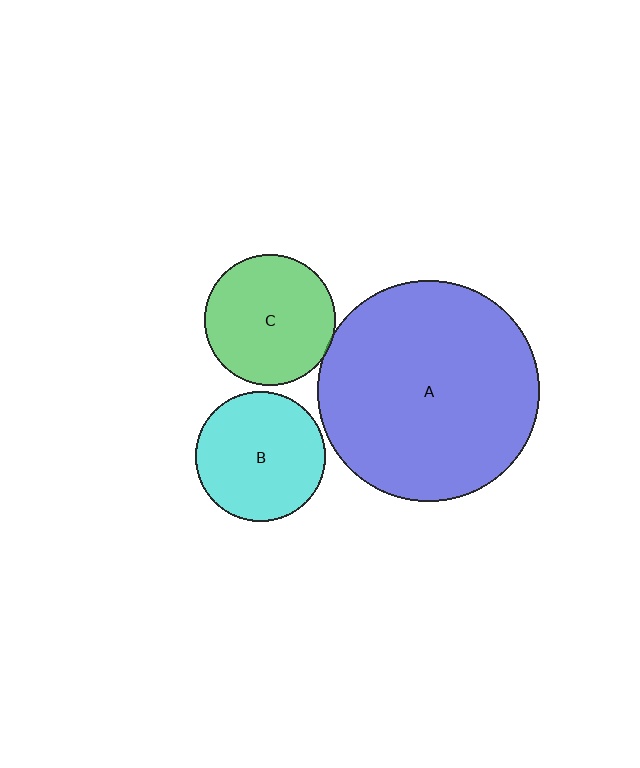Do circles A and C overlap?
Yes.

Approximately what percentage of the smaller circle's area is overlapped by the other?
Approximately 5%.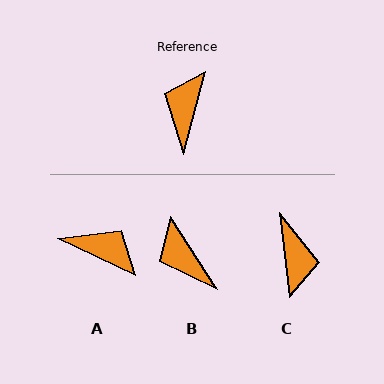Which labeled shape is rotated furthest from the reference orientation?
C, about 158 degrees away.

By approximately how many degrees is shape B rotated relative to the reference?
Approximately 48 degrees counter-clockwise.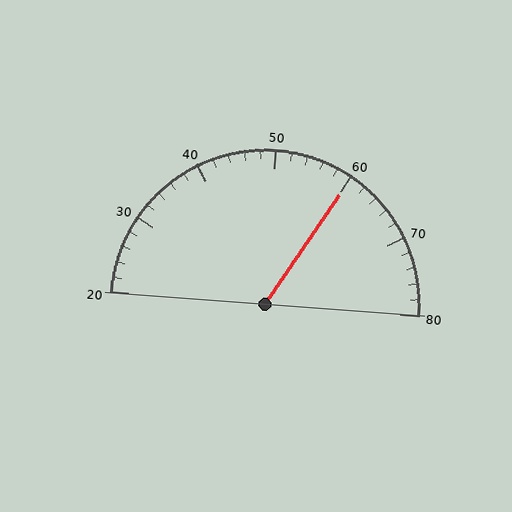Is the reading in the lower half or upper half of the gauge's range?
The reading is in the upper half of the range (20 to 80).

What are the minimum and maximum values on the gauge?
The gauge ranges from 20 to 80.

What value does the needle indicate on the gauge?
The needle indicates approximately 60.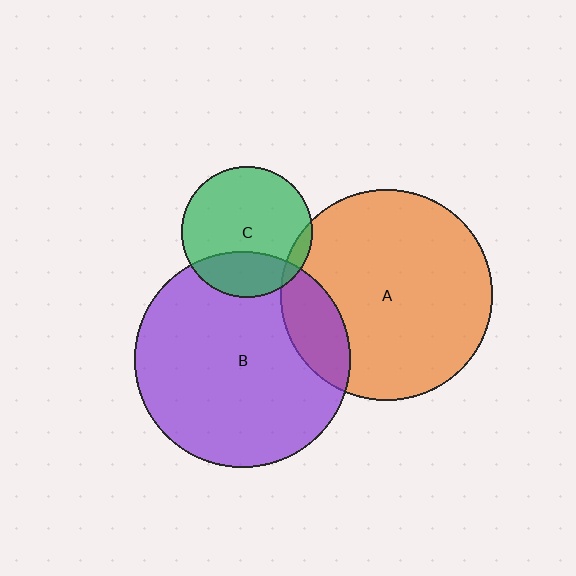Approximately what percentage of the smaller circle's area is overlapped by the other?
Approximately 5%.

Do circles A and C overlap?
Yes.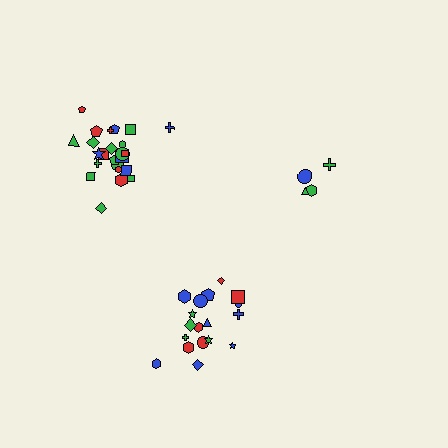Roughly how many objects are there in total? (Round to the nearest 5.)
Roughly 45 objects in total.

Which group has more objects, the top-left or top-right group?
The top-left group.